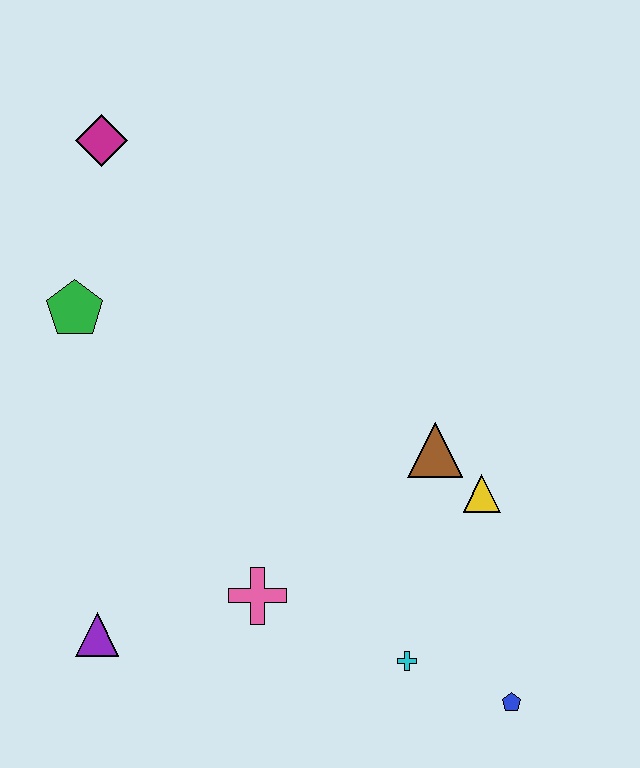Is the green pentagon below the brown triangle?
No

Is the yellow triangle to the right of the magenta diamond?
Yes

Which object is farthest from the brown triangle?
The magenta diamond is farthest from the brown triangle.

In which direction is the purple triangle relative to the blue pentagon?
The purple triangle is to the left of the blue pentagon.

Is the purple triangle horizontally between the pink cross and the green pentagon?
Yes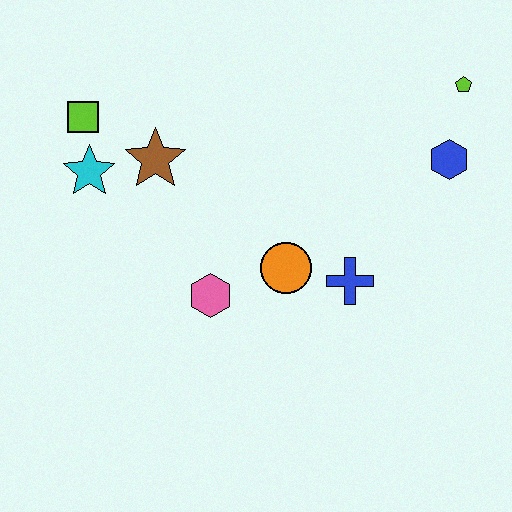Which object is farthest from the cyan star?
The lime pentagon is farthest from the cyan star.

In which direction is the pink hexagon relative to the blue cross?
The pink hexagon is to the left of the blue cross.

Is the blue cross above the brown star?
No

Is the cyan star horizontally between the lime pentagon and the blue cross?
No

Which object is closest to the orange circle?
The blue cross is closest to the orange circle.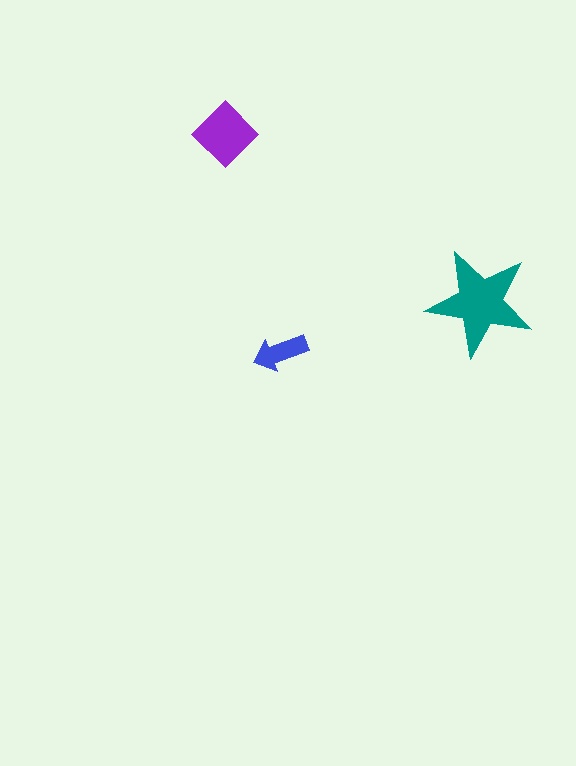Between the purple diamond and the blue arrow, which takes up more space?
The purple diamond.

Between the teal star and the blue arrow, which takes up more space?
The teal star.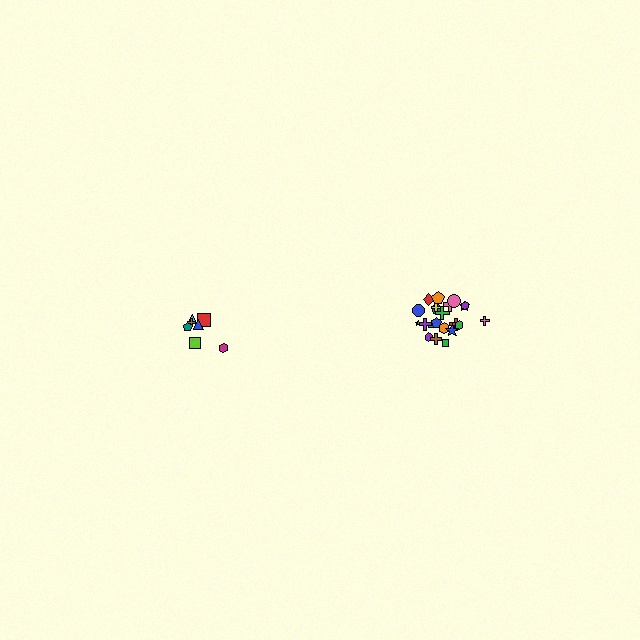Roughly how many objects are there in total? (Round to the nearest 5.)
Roughly 30 objects in total.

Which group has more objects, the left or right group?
The right group.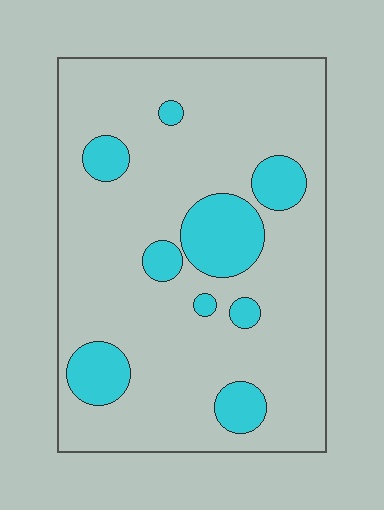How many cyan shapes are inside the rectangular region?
9.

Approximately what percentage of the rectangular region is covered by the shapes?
Approximately 15%.